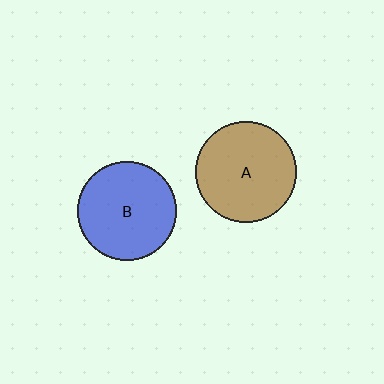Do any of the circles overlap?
No, none of the circles overlap.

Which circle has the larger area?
Circle A (brown).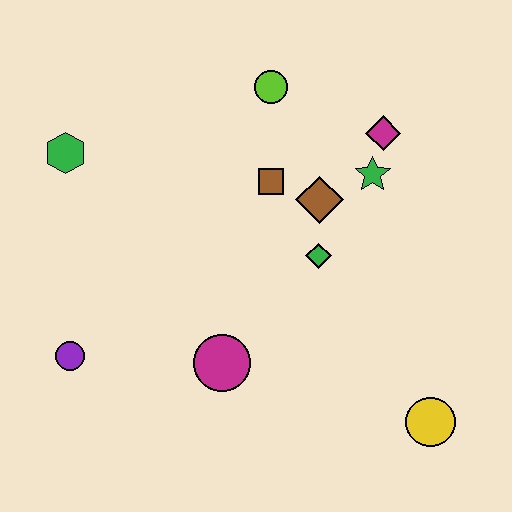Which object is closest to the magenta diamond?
The green star is closest to the magenta diamond.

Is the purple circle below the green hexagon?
Yes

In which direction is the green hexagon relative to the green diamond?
The green hexagon is to the left of the green diamond.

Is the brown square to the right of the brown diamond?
No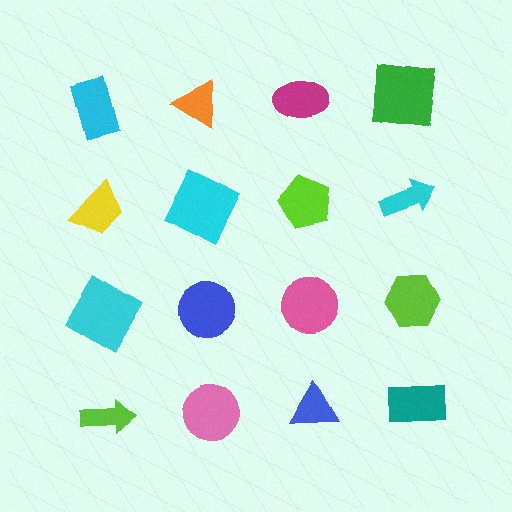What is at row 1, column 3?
A magenta ellipse.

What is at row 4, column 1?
A lime arrow.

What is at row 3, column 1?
A cyan diamond.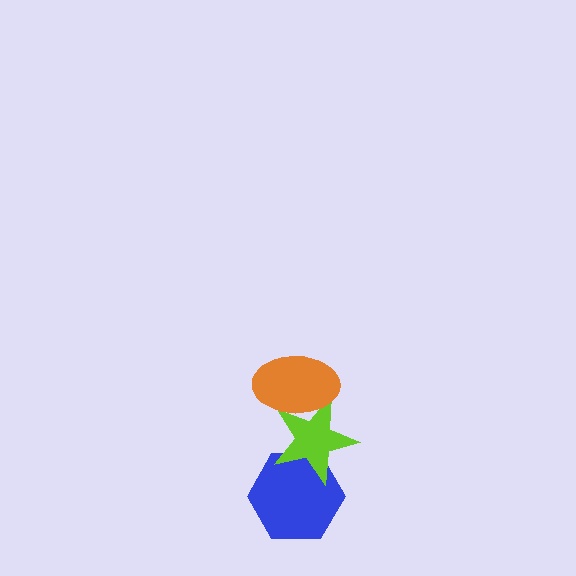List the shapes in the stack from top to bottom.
From top to bottom: the orange ellipse, the lime star, the blue hexagon.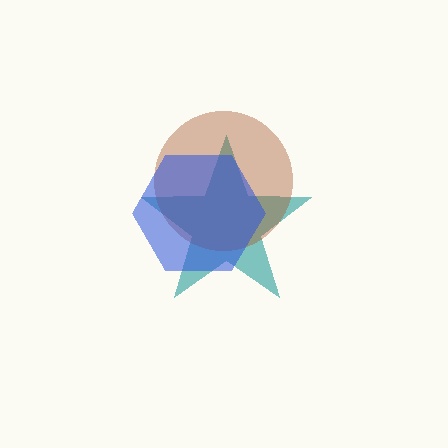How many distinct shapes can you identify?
There are 3 distinct shapes: a teal star, a brown circle, a blue hexagon.